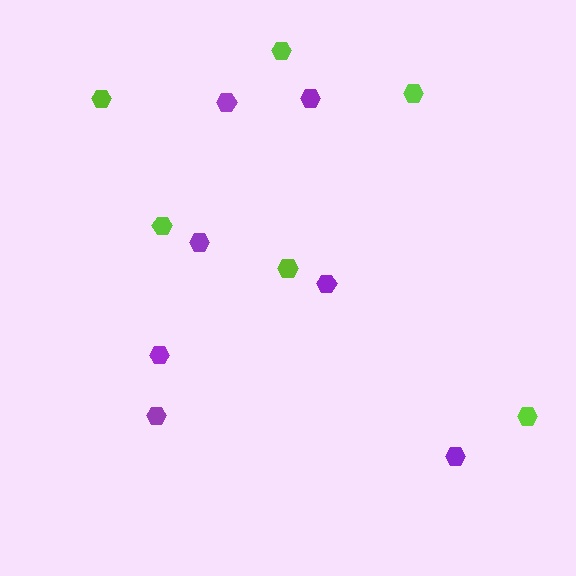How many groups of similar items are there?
There are 2 groups: one group of lime hexagons (6) and one group of purple hexagons (7).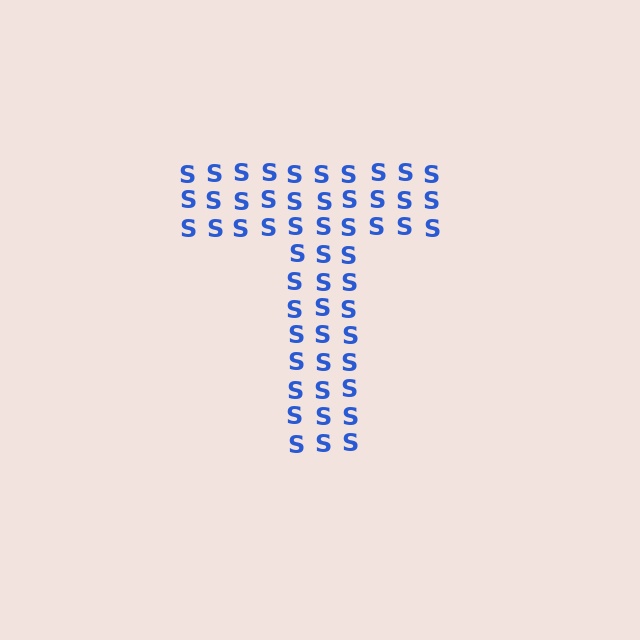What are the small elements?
The small elements are letter S's.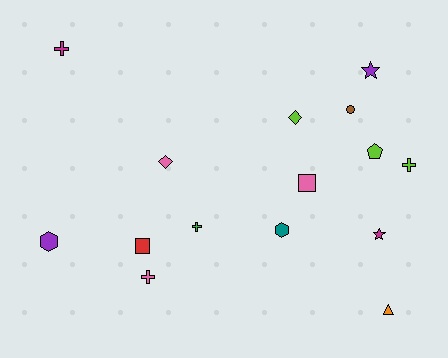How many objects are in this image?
There are 15 objects.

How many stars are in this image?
There are 2 stars.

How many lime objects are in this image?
There are 3 lime objects.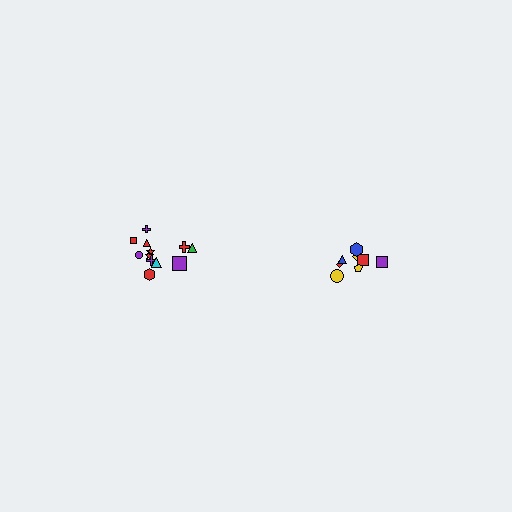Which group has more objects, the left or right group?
The left group.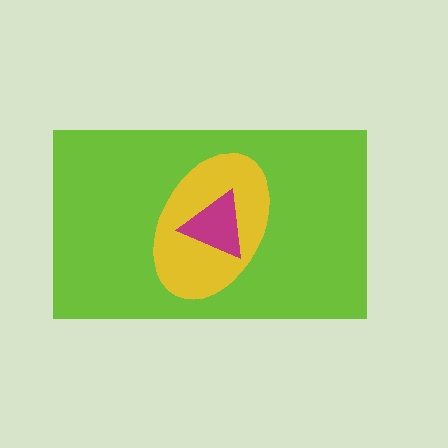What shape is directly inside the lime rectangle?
The yellow ellipse.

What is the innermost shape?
The magenta triangle.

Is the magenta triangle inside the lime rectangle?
Yes.